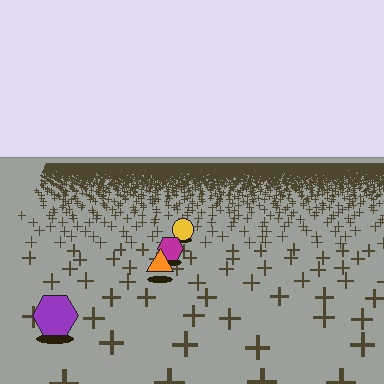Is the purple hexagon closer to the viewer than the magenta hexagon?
Yes. The purple hexagon is closer — you can tell from the texture gradient: the ground texture is coarser near it.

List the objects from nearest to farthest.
From nearest to farthest: the purple hexagon, the orange triangle, the magenta hexagon, the yellow circle.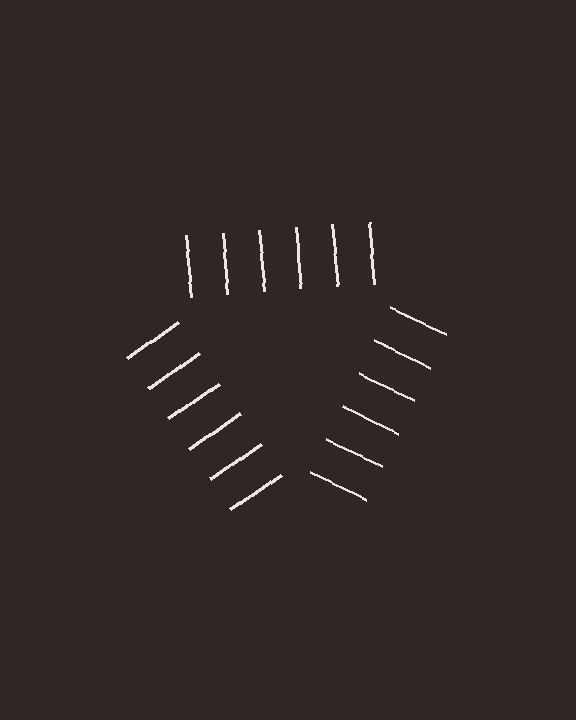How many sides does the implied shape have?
3 sides — the line-ends trace a triangle.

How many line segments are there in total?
18 — 6 along each of the 3 edges.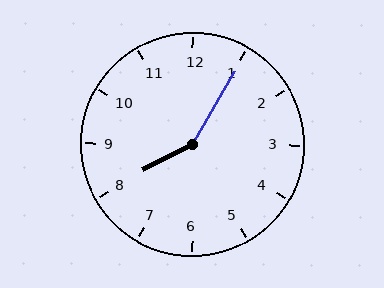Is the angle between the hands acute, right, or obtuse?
It is obtuse.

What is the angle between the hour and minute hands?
Approximately 148 degrees.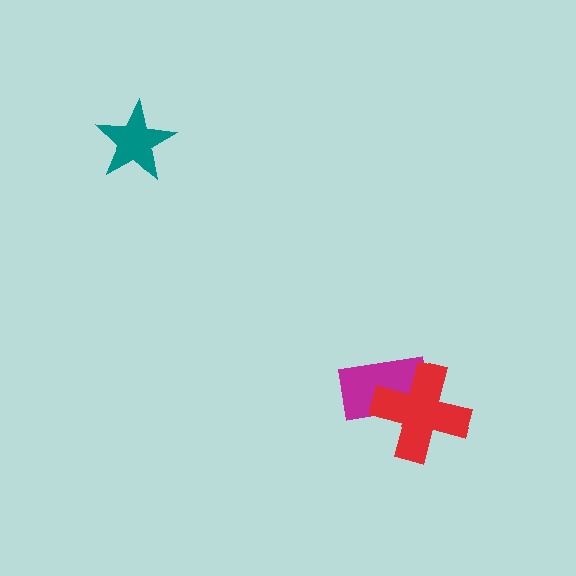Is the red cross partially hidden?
No, no other shape covers it.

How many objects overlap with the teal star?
0 objects overlap with the teal star.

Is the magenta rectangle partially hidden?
Yes, it is partially covered by another shape.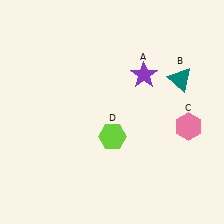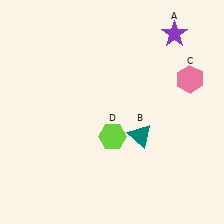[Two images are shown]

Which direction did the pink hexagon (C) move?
The pink hexagon (C) moved up.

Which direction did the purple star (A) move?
The purple star (A) moved up.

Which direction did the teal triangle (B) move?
The teal triangle (B) moved down.